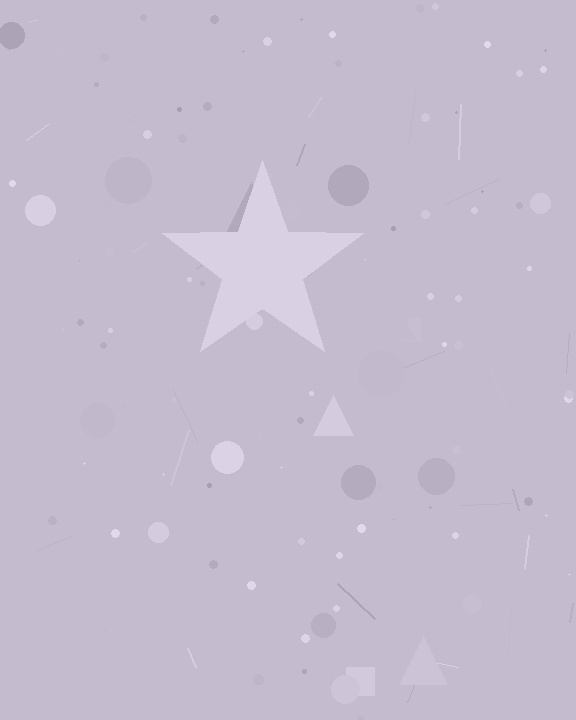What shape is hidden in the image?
A star is hidden in the image.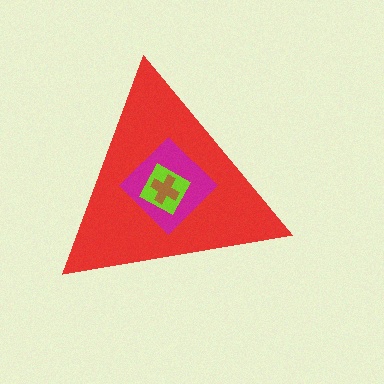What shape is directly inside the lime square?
The brown cross.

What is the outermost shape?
The red triangle.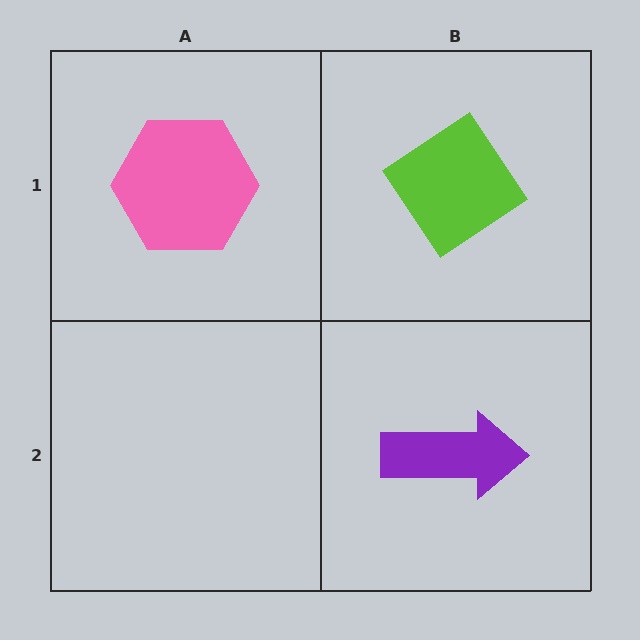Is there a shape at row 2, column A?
No, that cell is empty.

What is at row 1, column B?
A lime diamond.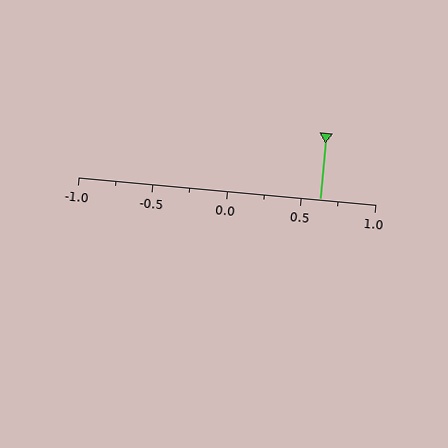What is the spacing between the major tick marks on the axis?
The major ticks are spaced 0.5 apart.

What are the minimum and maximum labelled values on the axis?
The axis runs from -1.0 to 1.0.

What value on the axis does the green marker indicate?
The marker indicates approximately 0.62.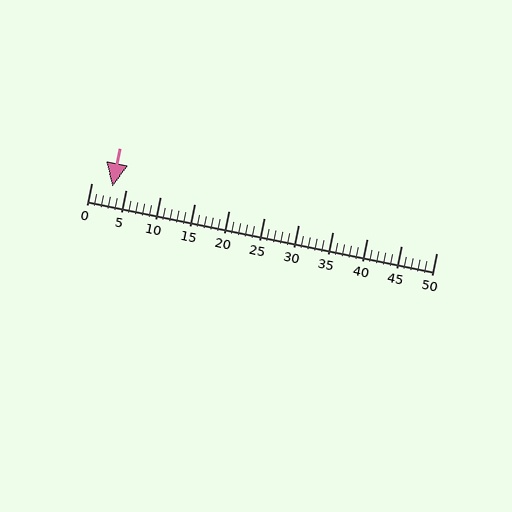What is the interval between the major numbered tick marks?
The major tick marks are spaced 5 units apart.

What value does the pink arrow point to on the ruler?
The pink arrow points to approximately 3.